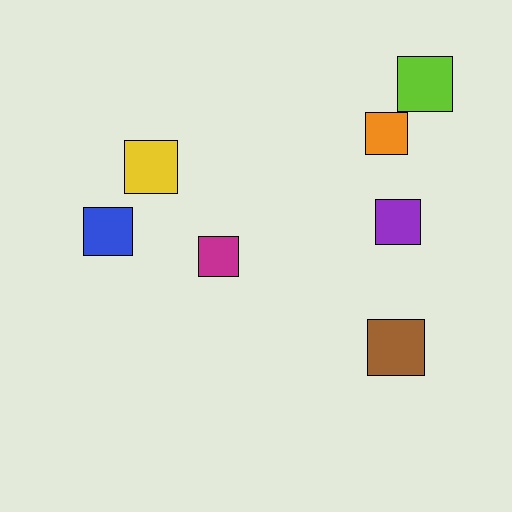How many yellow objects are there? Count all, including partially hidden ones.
There is 1 yellow object.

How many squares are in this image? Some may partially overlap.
There are 7 squares.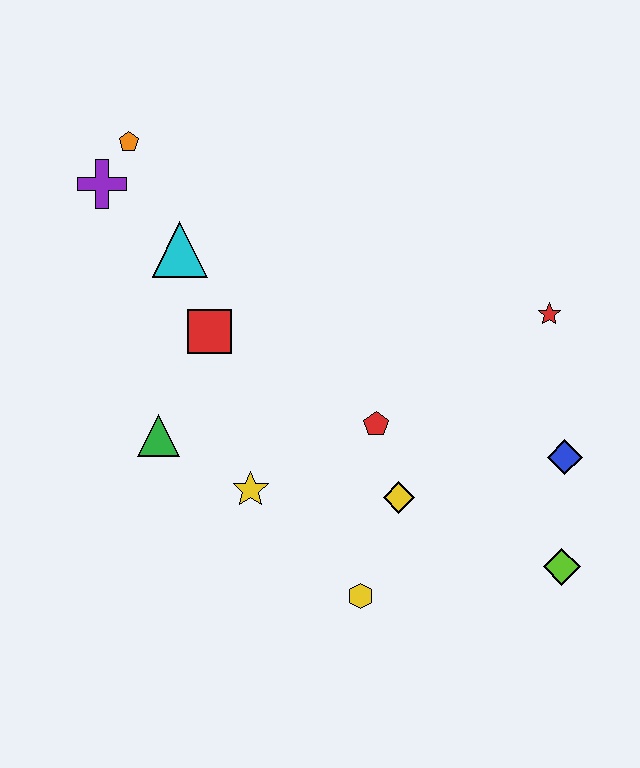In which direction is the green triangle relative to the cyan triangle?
The green triangle is below the cyan triangle.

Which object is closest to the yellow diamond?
The red pentagon is closest to the yellow diamond.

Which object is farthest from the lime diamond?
The orange pentagon is farthest from the lime diamond.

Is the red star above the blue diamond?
Yes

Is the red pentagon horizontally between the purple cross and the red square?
No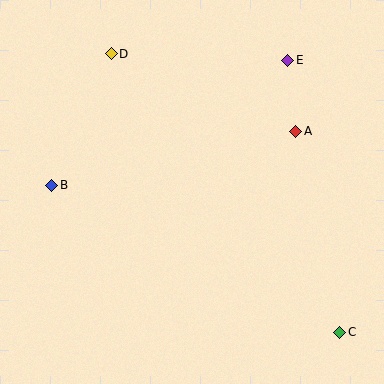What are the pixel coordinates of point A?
Point A is at (295, 131).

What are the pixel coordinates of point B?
Point B is at (52, 185).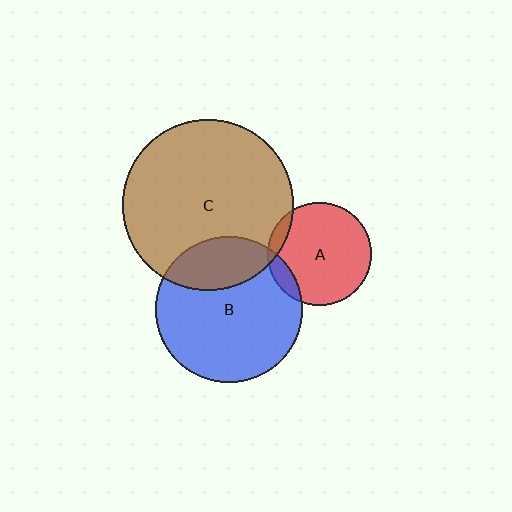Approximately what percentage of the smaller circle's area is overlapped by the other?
Approximately 5%.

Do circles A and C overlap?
Yes.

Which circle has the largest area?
Circle C (brown).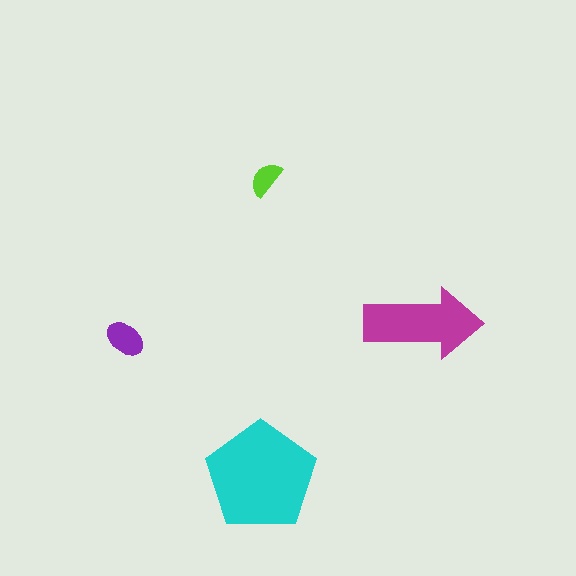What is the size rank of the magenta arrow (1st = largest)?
2nd.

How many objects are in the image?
There are 4 objects in the image.